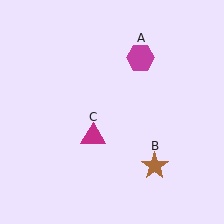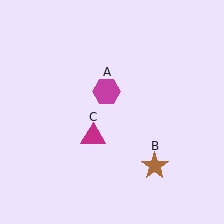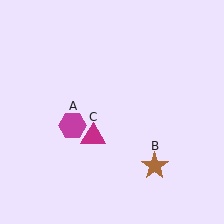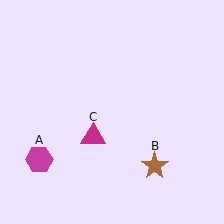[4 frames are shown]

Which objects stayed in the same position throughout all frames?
Brown star (object B) and magenta triangle (object C) remained stationary.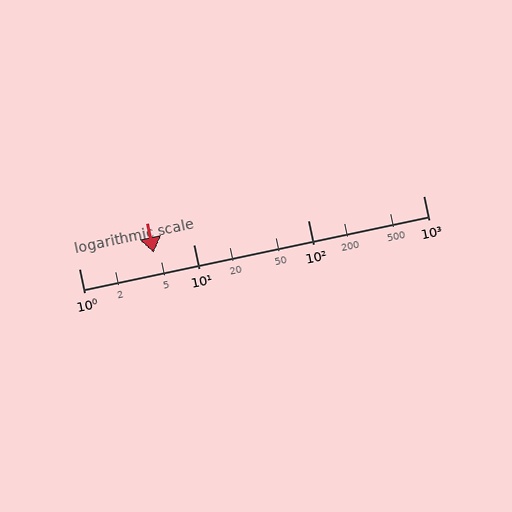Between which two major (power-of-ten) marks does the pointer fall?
The pointer is between 1 and 10.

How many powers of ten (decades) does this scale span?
The scale spans 3 decades, from 1 to 1000.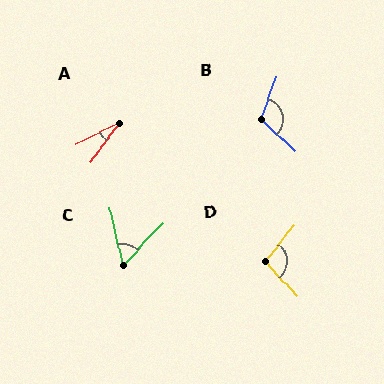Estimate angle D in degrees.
Approximately 99 degrees.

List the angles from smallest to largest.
A (27°), C (56°), D (99°), B (115°).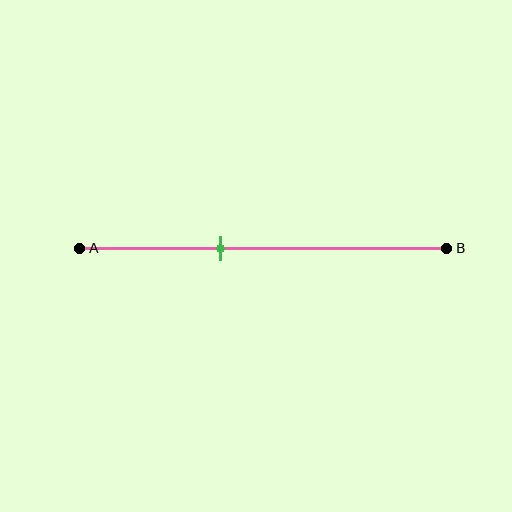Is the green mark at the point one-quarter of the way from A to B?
No, the mark is at about 40% from A, not at the 25% one-quarter point.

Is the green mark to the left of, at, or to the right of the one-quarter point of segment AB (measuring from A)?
The green mark is to the right of the one-quarter point of segment AB.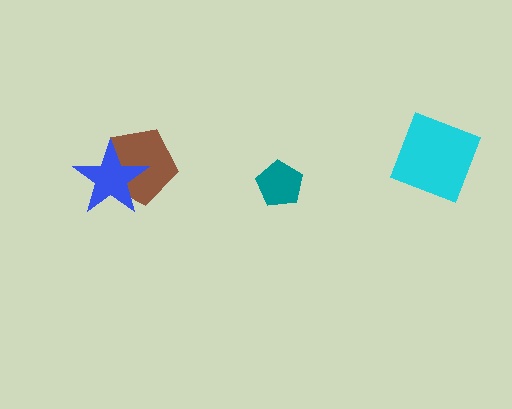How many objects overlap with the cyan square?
0 objects overlap with the cyan square.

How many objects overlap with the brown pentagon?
1 object overlaps with the brown pentagon.